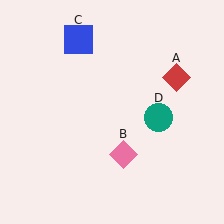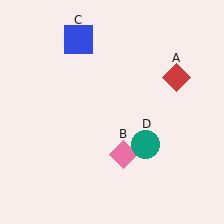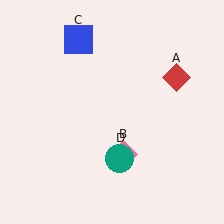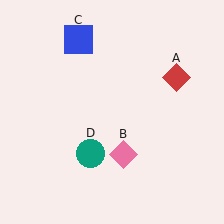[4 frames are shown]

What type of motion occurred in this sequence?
The teal circle (object D) rotated clockwise around the center of the scene.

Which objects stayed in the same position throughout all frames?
Red diamond (object A) and pink diamond (object B) and blue square (object C) remained stationary.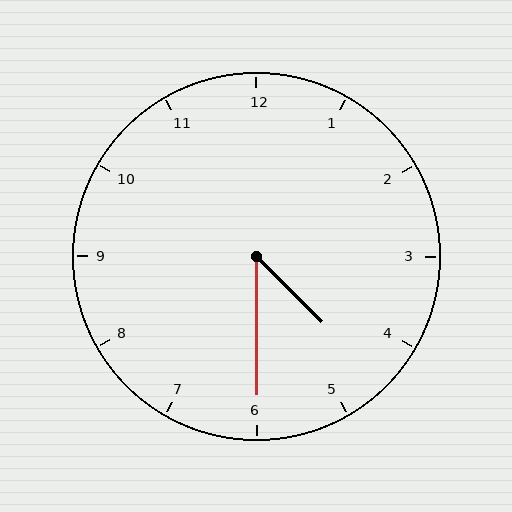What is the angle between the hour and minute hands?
Approximately 45 degrees.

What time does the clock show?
4:30.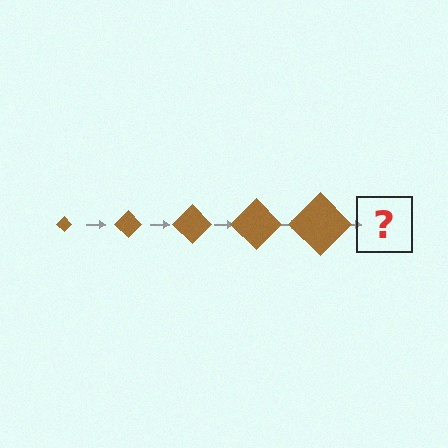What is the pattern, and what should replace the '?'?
The pattern is that the diamond gets progressively larger each step. The '?' should be a brown diamond, larger than the previous one.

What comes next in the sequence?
The next element should be a brown diamond, larger than the previous one.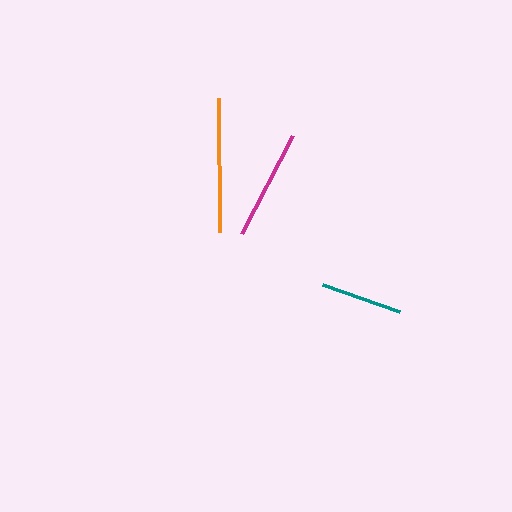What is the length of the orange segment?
The orange segment is approximately 134 pixels long.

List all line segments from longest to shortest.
From longest to shortest: orange, magenta, teal.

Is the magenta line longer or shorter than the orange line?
The orange line is longer than the magenta line.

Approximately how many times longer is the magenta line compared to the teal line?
The magenta line is approximately 1.4 times the length of the teal line.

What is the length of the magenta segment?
The magenta segment is approximately 110 pixels long.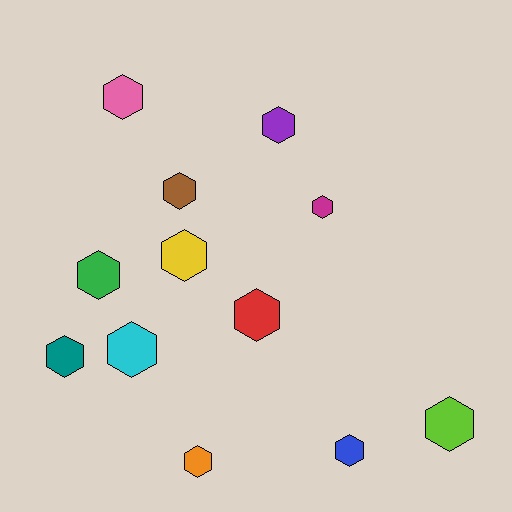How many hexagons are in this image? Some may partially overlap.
There are 12 hexagons.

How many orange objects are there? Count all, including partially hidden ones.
There is 1 orange object.